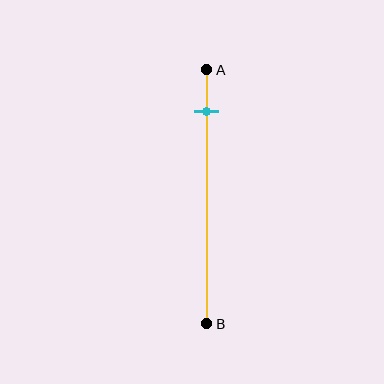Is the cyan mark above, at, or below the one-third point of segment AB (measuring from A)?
The cyan mark is above the one-third point of segment AB.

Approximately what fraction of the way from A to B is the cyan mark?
The cyan mark is approximately 15% of the way from A to B.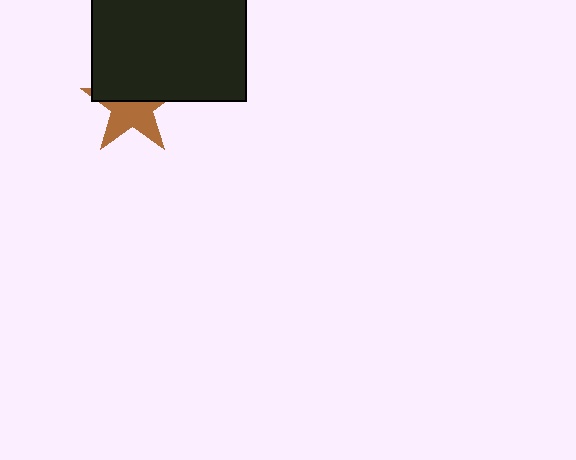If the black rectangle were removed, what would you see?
You would see the complete brown star.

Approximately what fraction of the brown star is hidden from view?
Roughly 47% of the brown star is hidden behind the black rectangle.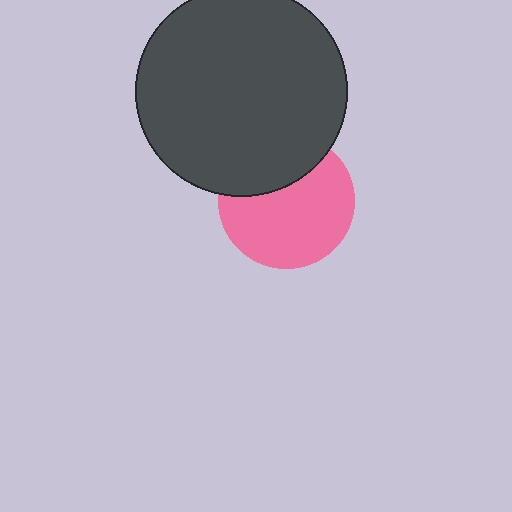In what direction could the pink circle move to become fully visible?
The pink circle could move down. That would shift it out from behind the dark gray circle entirely.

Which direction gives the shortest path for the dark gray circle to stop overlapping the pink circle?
Moving up gives the shortest separation.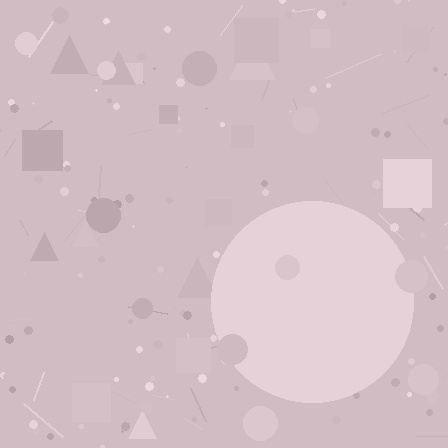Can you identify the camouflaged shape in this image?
The camouflaged shape is a circle.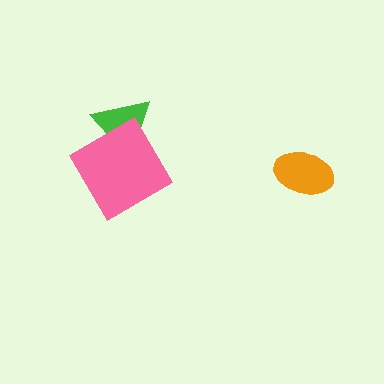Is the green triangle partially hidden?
Yes, it is partially covered by another shape.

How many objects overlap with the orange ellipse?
0 objects overlap with the orange ellipse.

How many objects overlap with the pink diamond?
1 object overlaps with the pink diamond.